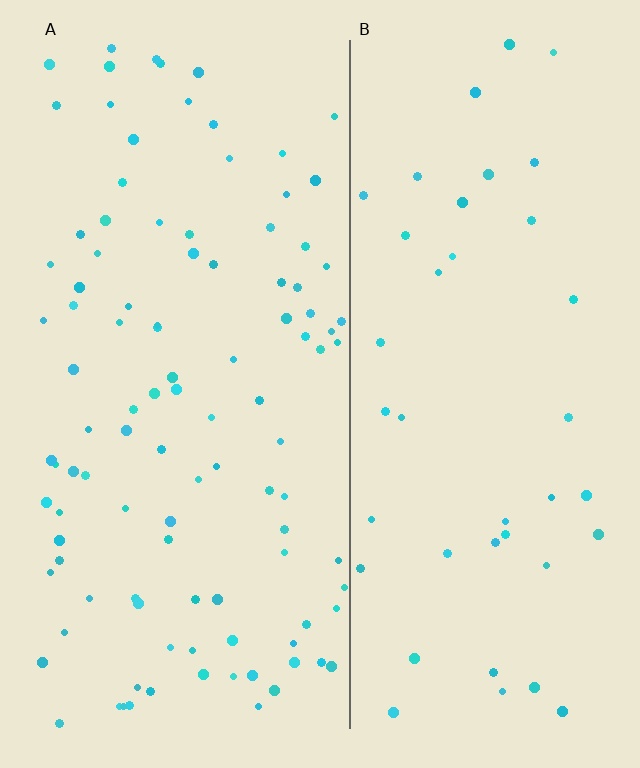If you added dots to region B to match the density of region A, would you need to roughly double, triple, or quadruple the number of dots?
Approximately triple.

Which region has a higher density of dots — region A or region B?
A (the left).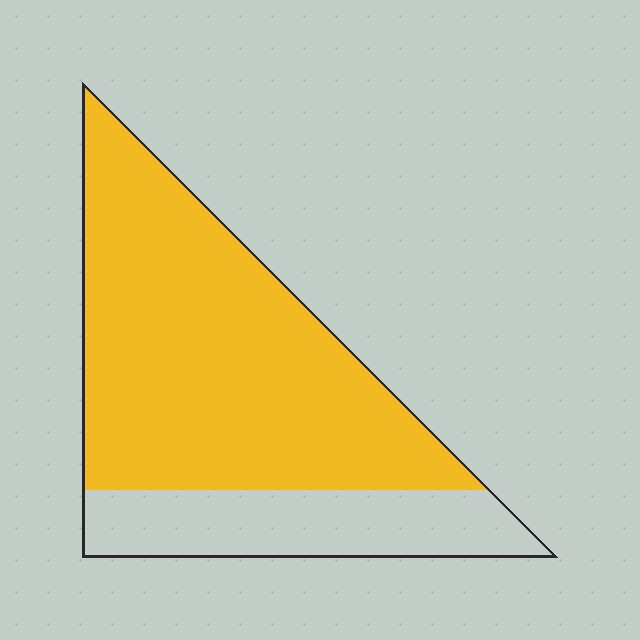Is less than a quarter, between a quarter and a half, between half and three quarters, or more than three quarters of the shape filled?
Between half and three quarters.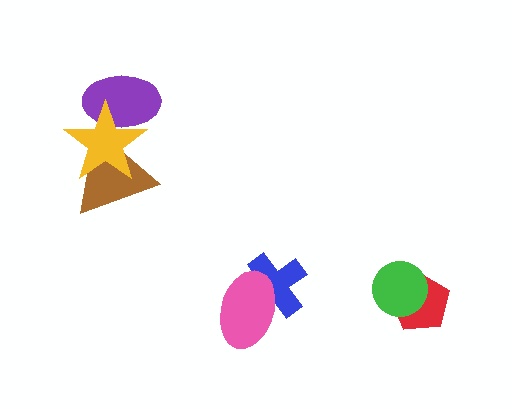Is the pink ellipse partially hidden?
No, no other shape covers it.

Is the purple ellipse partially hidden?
Yes, it is partially covered by another shape.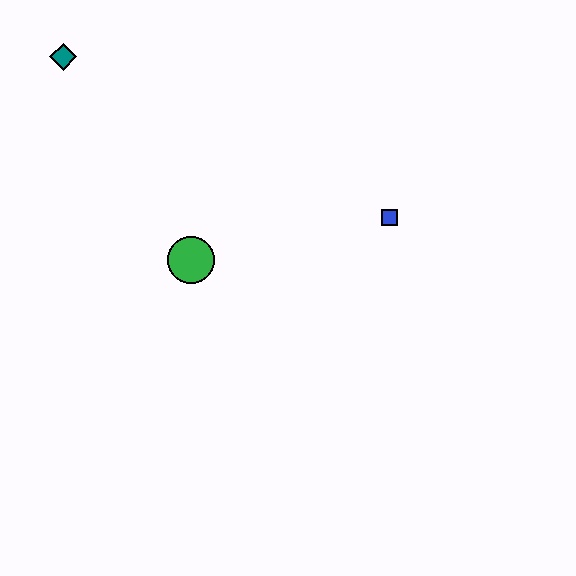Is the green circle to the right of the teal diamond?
Yes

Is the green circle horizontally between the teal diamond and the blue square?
Yes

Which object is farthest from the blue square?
The teal diamond is farthest from the blue square.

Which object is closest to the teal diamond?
The green circle is closest to the teal diamond.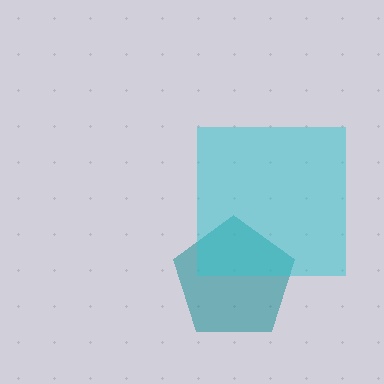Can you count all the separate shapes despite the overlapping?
Yes, there are 2 separate shapes.